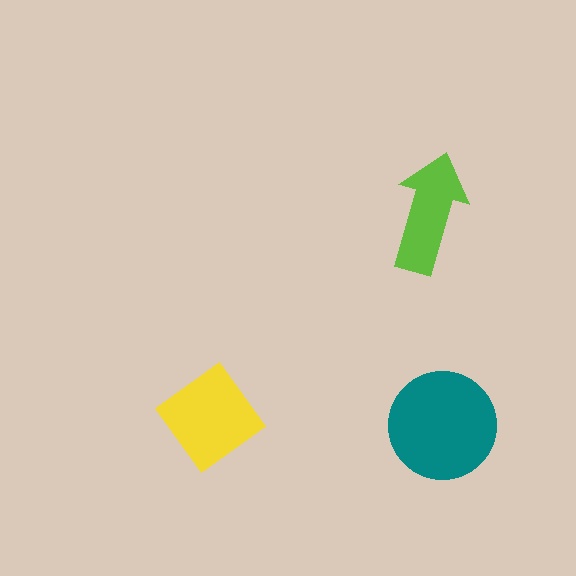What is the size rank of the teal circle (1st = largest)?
1st.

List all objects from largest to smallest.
The teal circle, the yellow diamond, the lime arrow.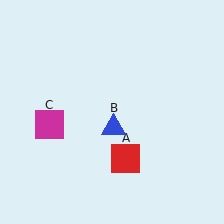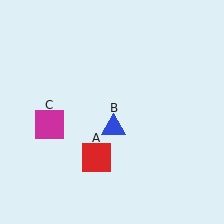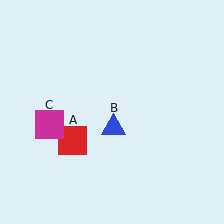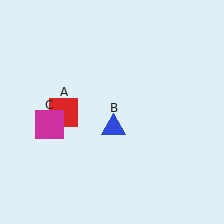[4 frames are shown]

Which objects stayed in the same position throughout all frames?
Blue triangle (object B) and magenta square (object C) remained stationary.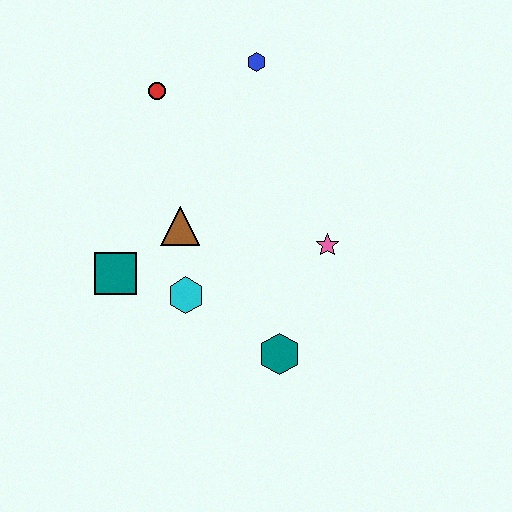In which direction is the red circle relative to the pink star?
The red circle is to the left of the pink star.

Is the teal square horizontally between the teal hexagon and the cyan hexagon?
No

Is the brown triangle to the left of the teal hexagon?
Yes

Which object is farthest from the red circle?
The teal hexagon is farthest from the red circle.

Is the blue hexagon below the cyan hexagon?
No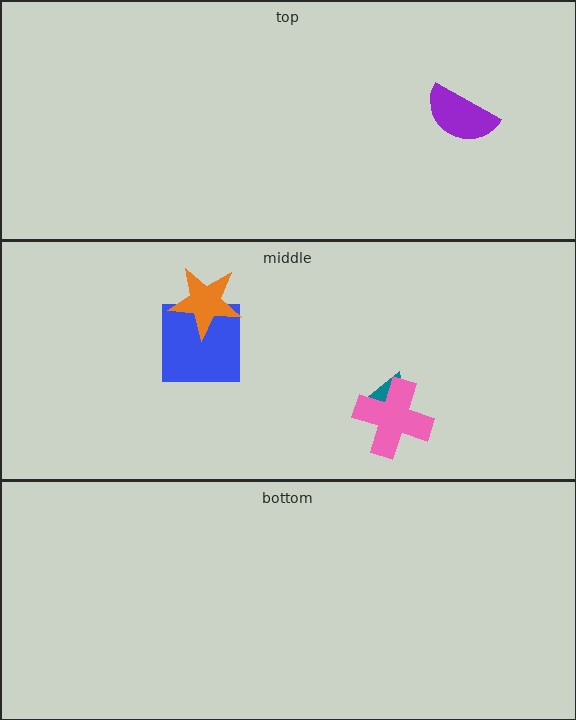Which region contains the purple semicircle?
The top region.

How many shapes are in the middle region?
4.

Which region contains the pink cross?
The middle region.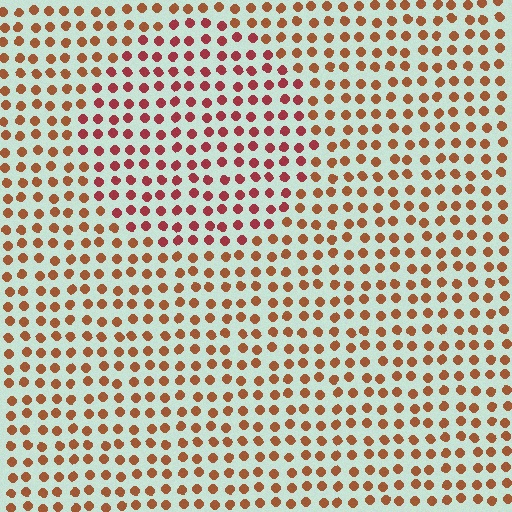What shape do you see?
I see a circle.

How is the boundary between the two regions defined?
The boundary is defined purely by a slight shift in hue (about 29 degrees). Spacing, size, and orientation are identical on both sides.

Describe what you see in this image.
The image is filled with small brown elements in a uniform arrangement. A circle-shaped region is visible where the elements are tinted to a slightly different hue, forming a subtle color boundary.